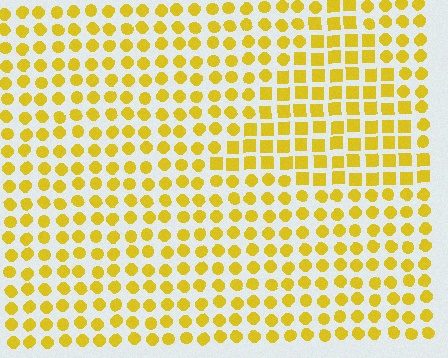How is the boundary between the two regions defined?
The boundary is defined by a change in element shape: squares inside vs. circles outside. All elements share the same color and spacing.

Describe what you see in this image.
The image is filled with small yellow elements arranged in a uniform grid. A triangle-shaped region contains squares, while the surrounding area contains circles. The boundary is defined purely by the change in element shape.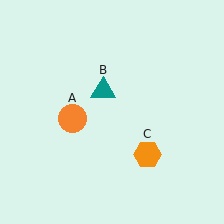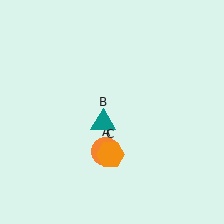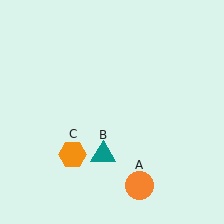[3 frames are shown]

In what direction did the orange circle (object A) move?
The orange circle (object A) moved down and to the right.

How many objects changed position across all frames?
3 objects changed position: orange circle (object A), teal triangle (object B), orange hexagon (object C).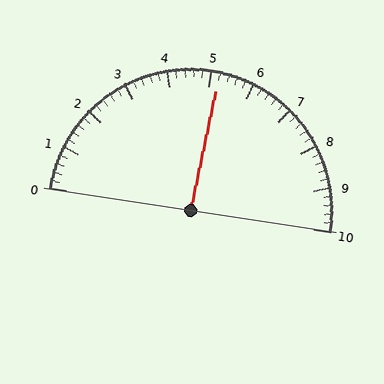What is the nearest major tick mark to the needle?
The nearest major tick mark is 5.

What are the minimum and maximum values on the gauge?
The gauge ranges from 0 to 10.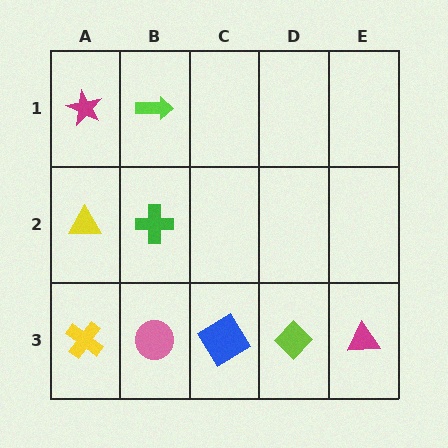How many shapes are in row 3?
5 shapes.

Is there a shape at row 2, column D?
No, that cell is empty.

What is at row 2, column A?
A yellow triangle.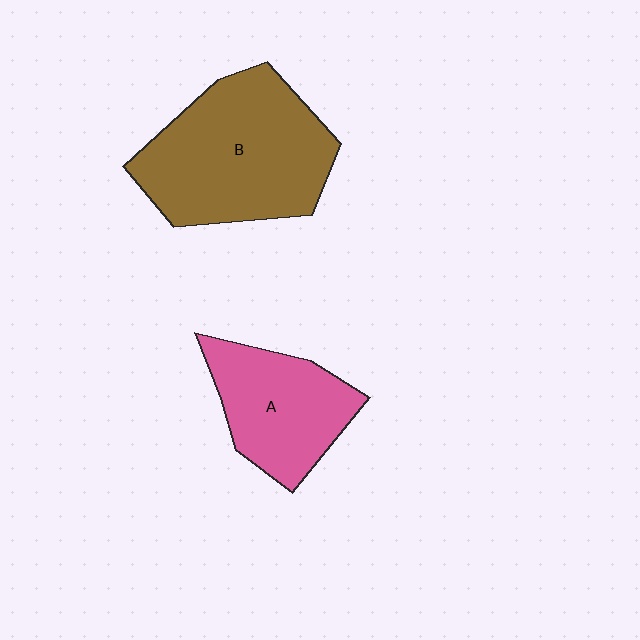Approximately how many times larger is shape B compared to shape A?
Approximately 1.6 times.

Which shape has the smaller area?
Shape A (pink).